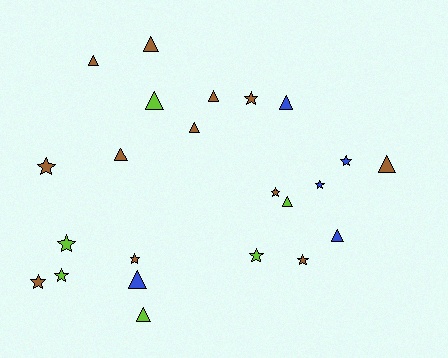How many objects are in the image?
There are 23 objects.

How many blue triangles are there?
There are 3 blue triangles.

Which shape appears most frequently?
Triangle, with 12 objects.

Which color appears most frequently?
Brown, with 12 objects.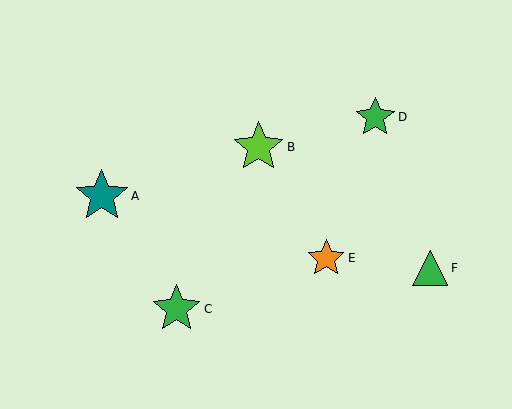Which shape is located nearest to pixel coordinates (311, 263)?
The orange star (labeled E) at (326, 258) is nearest to that location.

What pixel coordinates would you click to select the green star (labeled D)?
Click at (375, 117) to select the green star D.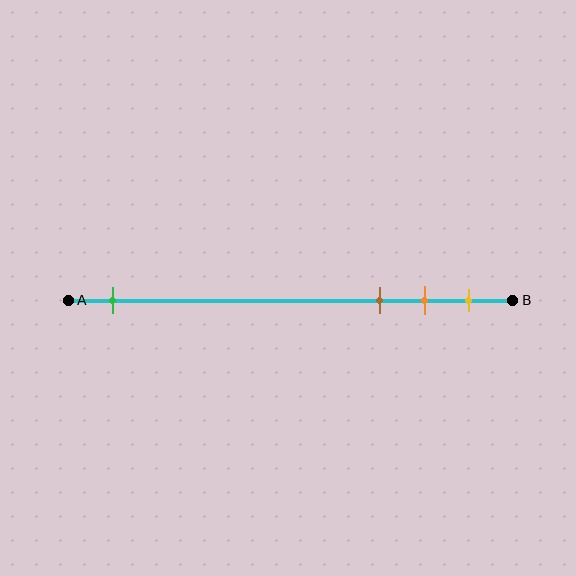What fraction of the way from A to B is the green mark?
The green mark is approximately 10% (0.1) of the way from A to B.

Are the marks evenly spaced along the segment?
No, the marks are not evenly spaced.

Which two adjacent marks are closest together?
The orange and yellow marks are the closest adjacent pair.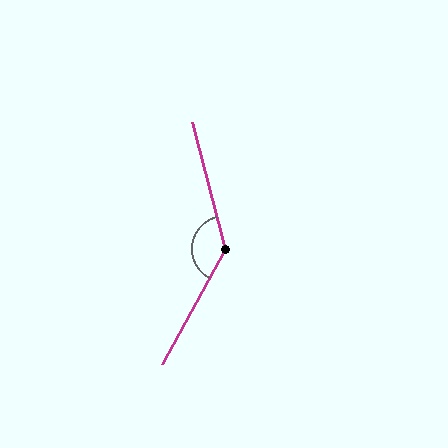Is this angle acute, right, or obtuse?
It is obtuse.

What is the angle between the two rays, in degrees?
Approximately 137 degrees.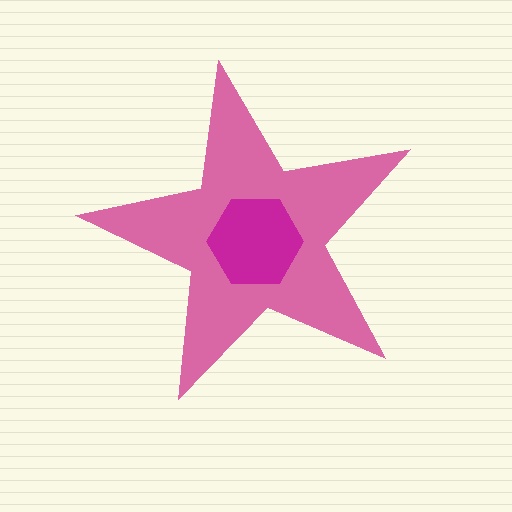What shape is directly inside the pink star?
The magenta hexagon.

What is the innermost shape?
The magenta hexagon.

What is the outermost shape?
The pink star.